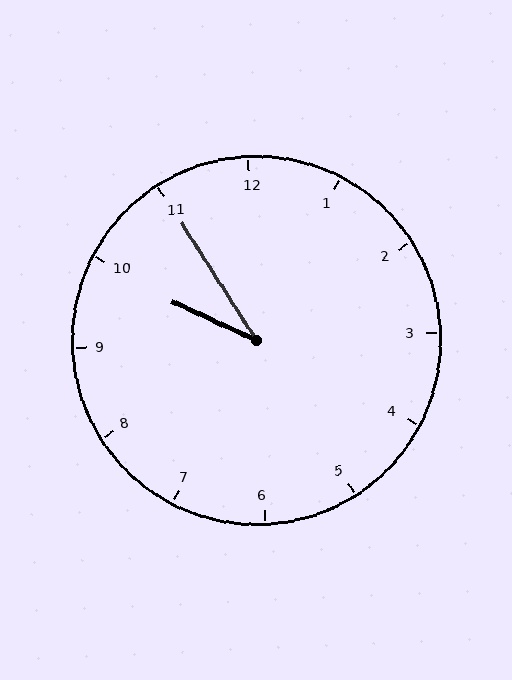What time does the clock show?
9:55.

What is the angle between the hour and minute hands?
Approximately 32 degrees.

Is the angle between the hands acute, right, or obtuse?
It is acute.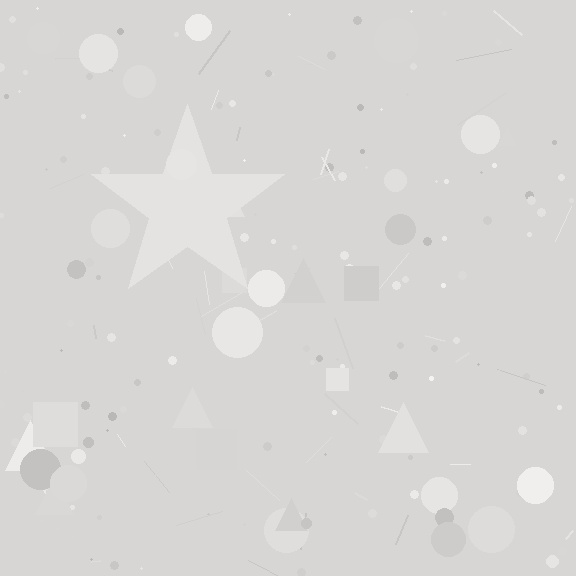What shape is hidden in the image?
A star is hidden in the image.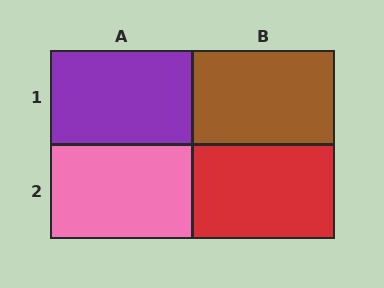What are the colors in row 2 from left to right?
Pink, red.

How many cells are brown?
1 cell is brown.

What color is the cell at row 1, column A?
Purple.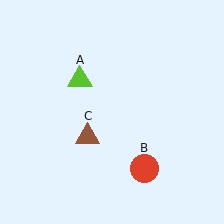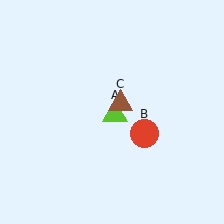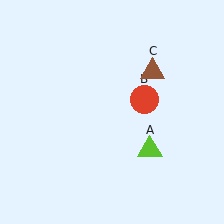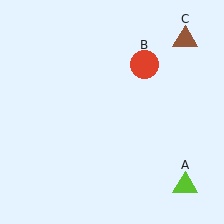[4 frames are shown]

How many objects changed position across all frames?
3 objects changed position: lime triangle (object A), red circle (object B), brown triangle (object C).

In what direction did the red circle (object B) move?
The red circle (object B) moved up.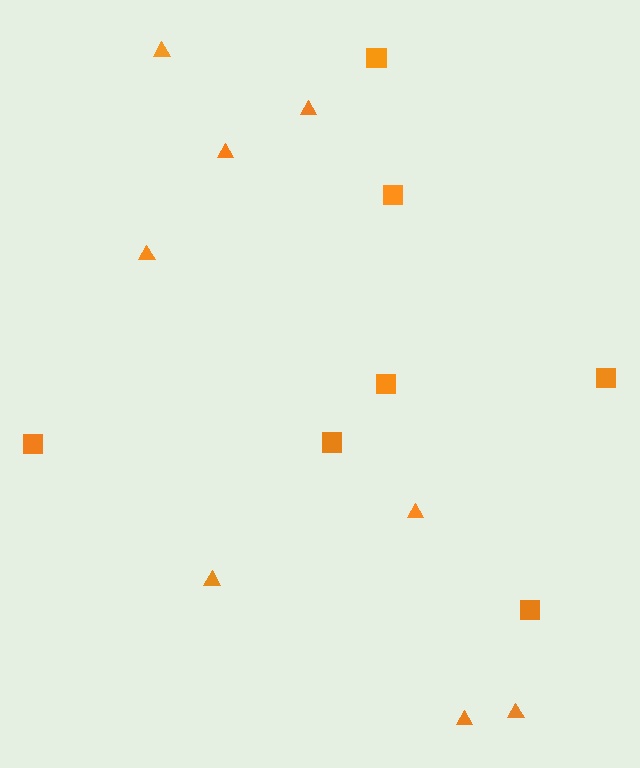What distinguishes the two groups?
There are 2 groups: one group of triangles (8) and one group of squares (7).